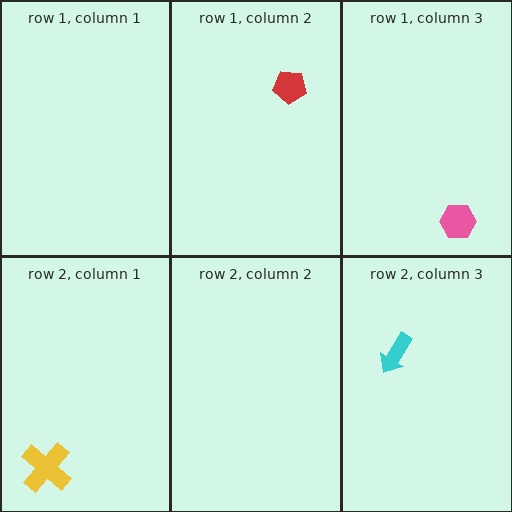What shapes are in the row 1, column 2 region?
The red pentagon.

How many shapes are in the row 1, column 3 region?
1.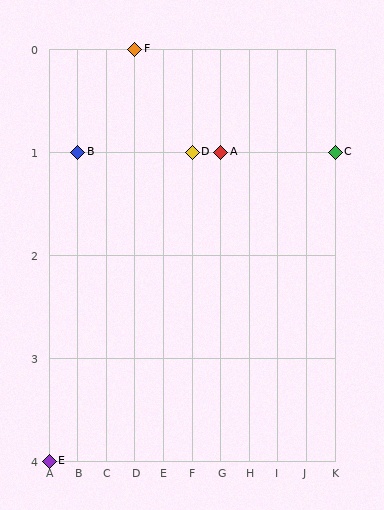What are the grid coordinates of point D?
Point D is at grid coordinates (F, 1).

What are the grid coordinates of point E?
Point E is at grid coordinates (A, 4).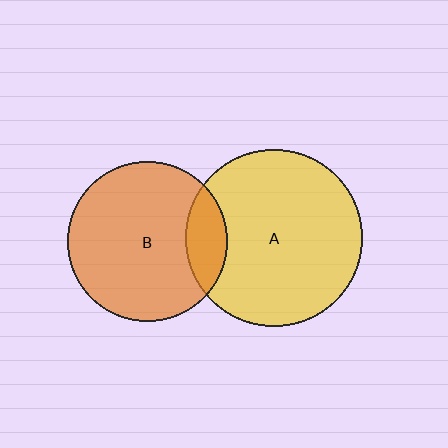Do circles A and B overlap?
Yes.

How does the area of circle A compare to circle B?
Approximately 1.2 times.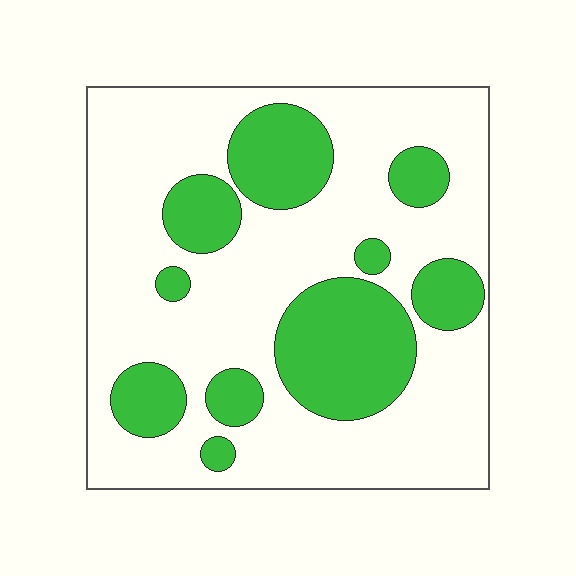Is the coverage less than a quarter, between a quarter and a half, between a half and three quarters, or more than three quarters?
Between a quarter and a half.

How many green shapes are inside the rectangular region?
10.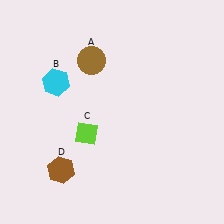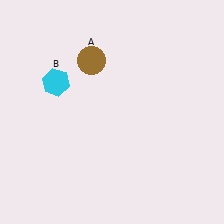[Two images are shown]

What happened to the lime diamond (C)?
The lime diamond (C) was removed in Image 2. It was in the bottom-left area of Image 1.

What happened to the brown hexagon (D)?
The brown hexagon (D) was removed in Image 2. It was in the bottom-left area of Image 1.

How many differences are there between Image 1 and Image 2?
There are 2 differences between the two images.